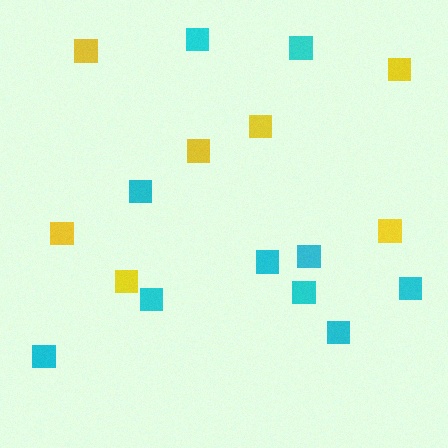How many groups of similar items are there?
There are 2 groups: one group of yellow squares (7) and one group of cyan squares (10).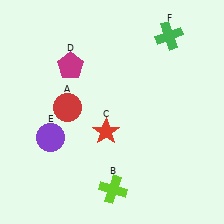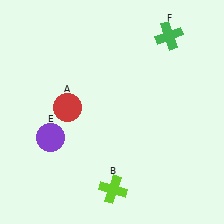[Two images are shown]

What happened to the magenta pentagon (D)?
The magenta pentagon (D) was removed in Image 2. It was in the top-left area of Image 1.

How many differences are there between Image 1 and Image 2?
There are 2 differences between the two images.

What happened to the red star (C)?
The red star (C) was removed in Image 2. It was in the bottom-left area of Image 1.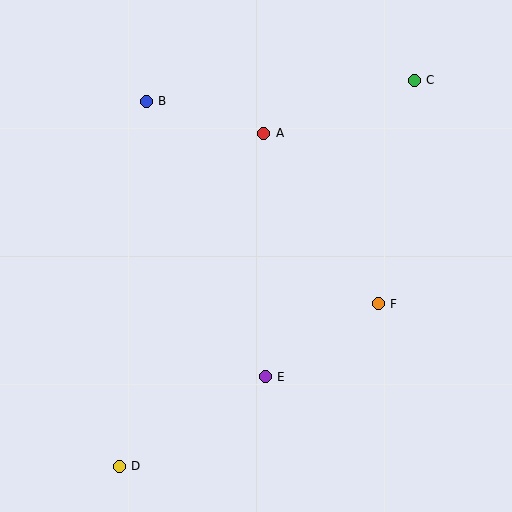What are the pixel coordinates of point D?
Point D is at (119, 466).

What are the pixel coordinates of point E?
Point E is at (265, 377).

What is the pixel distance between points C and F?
The distance between C and F is 227 pixels.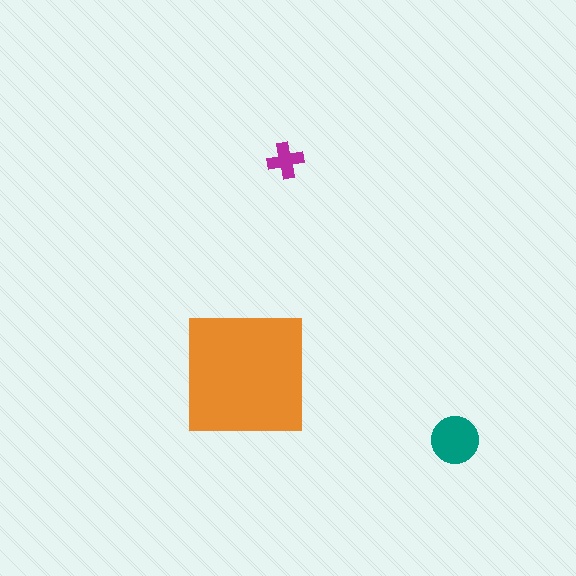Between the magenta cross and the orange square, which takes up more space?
The orange square.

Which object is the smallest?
The magenta cross.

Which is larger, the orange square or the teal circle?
The orange square.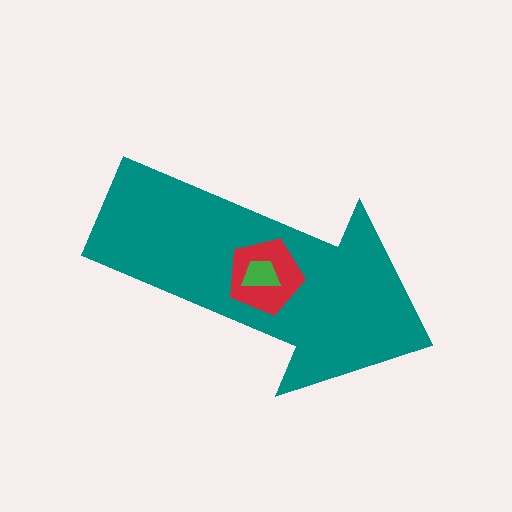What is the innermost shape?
The green trapezoid.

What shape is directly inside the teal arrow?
The red pentagon.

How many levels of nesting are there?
3.